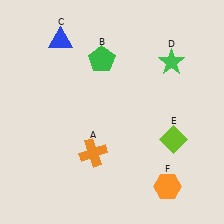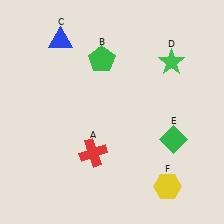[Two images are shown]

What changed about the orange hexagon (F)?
In Image 1, F is orange. In Image 2, it changed to yellow.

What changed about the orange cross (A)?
In Image 1, A is orange. In Image 2, it changed to red.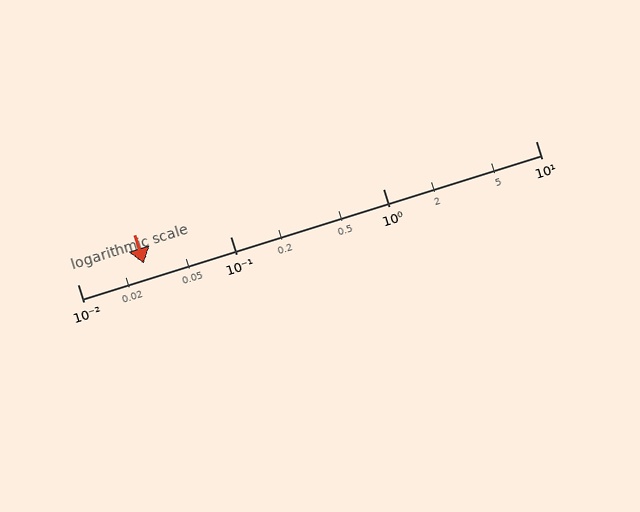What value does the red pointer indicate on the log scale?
The pointer indicates approximately 0.027.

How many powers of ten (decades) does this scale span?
The scale spans 3 decades, from 0.01 to 10.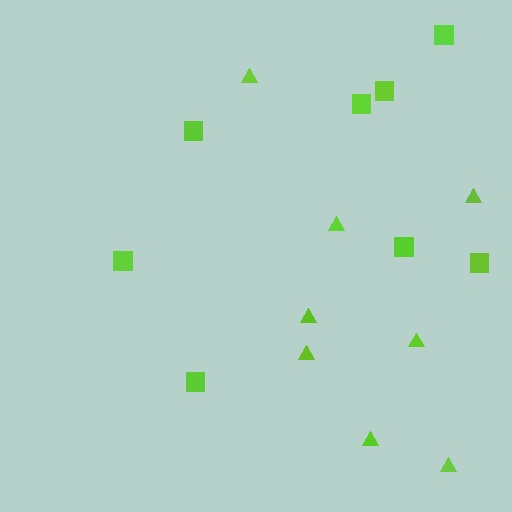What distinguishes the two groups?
There are 2 groups: one group of triangles (8) and one group of squares (8).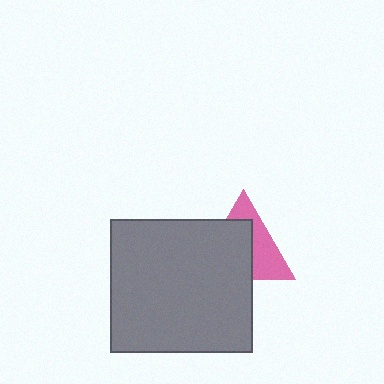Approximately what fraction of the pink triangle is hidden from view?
Roughly 57% of the pink triangle is hidden behind the gray rectangle.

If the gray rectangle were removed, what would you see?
You would see the complete pink triangle.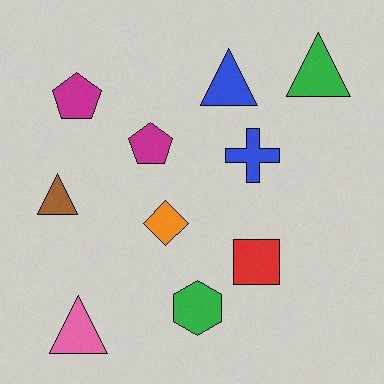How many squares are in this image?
There is 1 square.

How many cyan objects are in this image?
There are no cyan objects.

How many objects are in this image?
There are 10 objects.